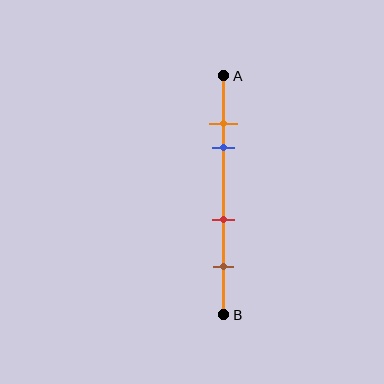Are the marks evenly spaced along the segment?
No, the marks are not evenly spaced.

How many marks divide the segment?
There are 4 marks dividing the segment.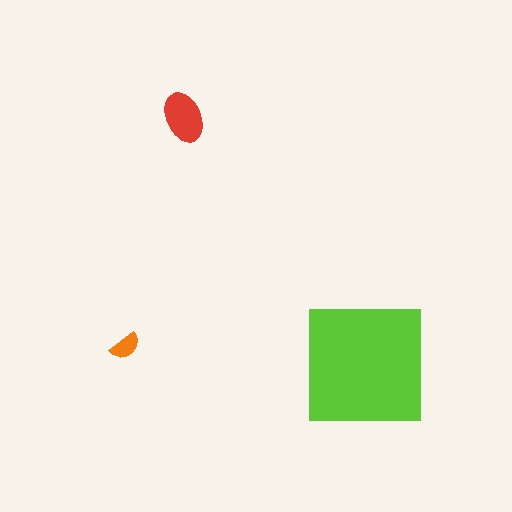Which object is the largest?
The lime square.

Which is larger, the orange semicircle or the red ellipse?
The red ellipse.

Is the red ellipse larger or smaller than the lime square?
Smaller.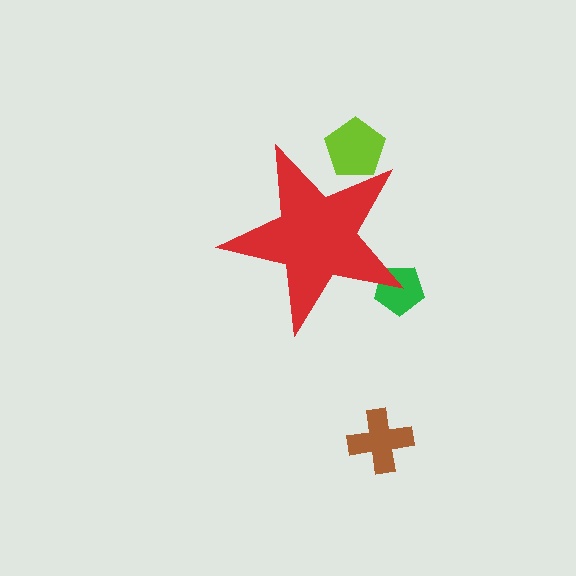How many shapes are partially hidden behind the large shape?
2 shapes are partially hidden.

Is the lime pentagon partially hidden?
Yes, the lime pentagon is partially hidden behind the red star.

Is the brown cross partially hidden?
No, the brown cross is fully visible.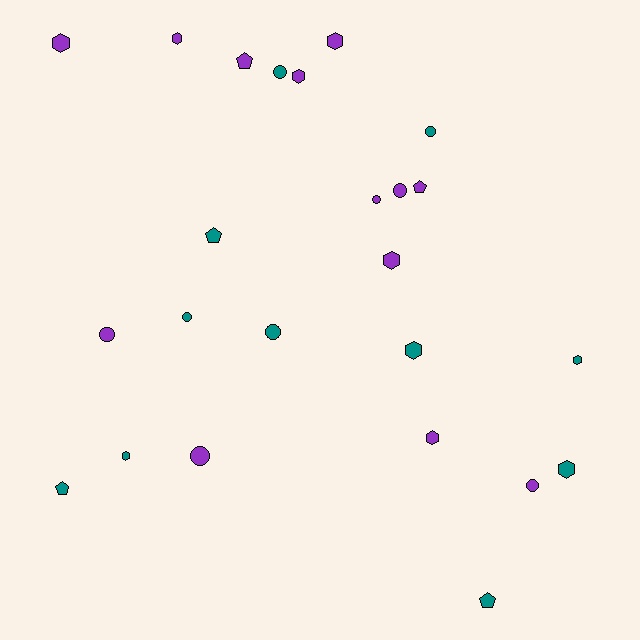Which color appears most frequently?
Purple, with 13 objects.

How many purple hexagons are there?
There are 6 purple hexagons.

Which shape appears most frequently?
Hexagon, with 10 objects.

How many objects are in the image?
There are 24 objects.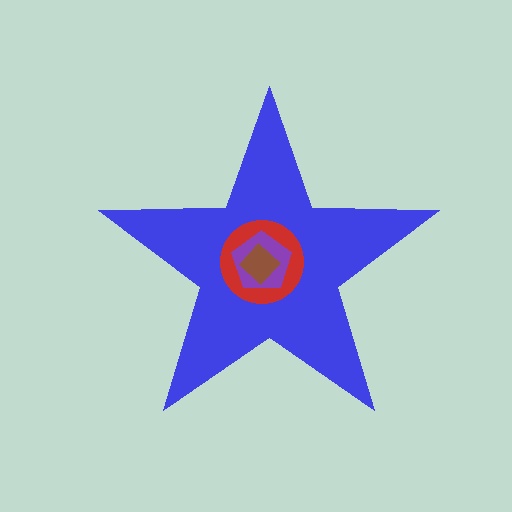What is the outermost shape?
The blue star.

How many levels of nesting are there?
4.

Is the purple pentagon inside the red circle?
Yes.